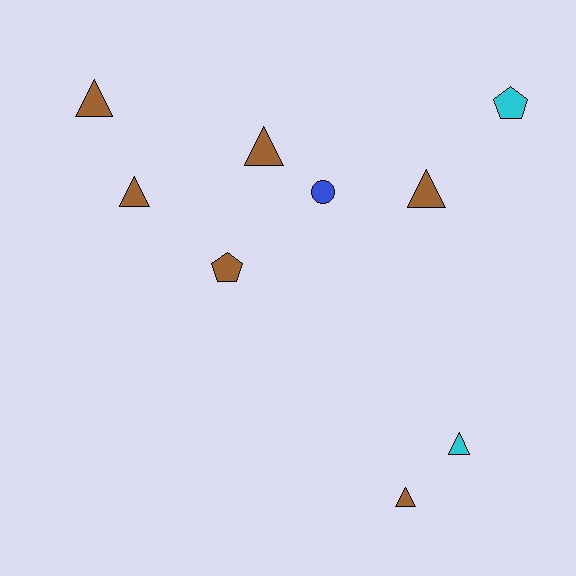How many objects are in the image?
There are 9 objects.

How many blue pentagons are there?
There are no blue pentagons.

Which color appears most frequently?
Brown, with 6 objects.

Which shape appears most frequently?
Triangle, with 6 objects.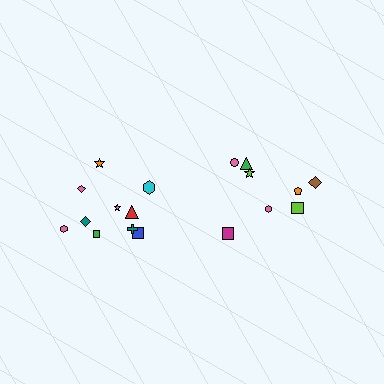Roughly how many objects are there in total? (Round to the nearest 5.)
Roughly 20 objects in total.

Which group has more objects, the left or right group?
The left group.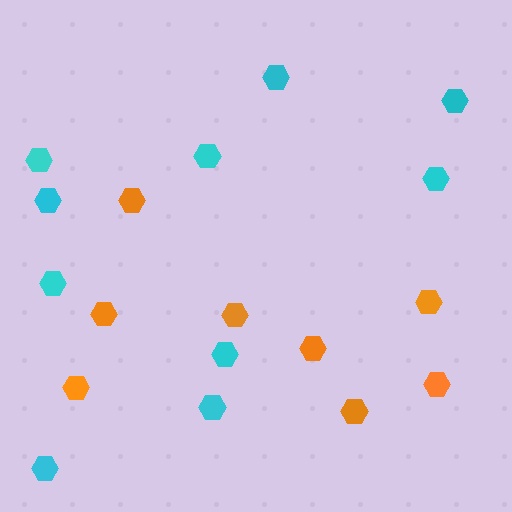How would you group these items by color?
There are 2 groups: one group of orange hexagons (8) and one group of cyan hexagons (10).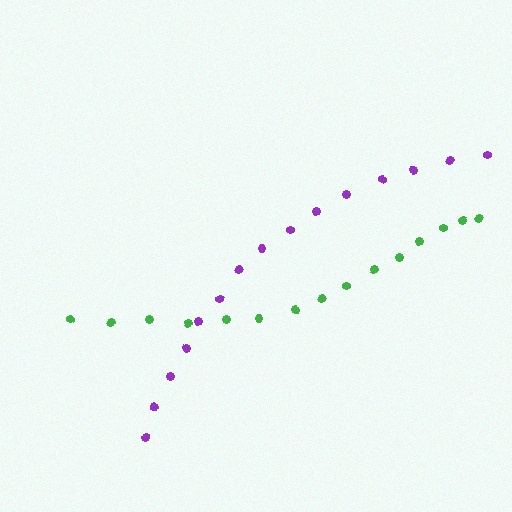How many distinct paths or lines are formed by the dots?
There are 2 distinct paths.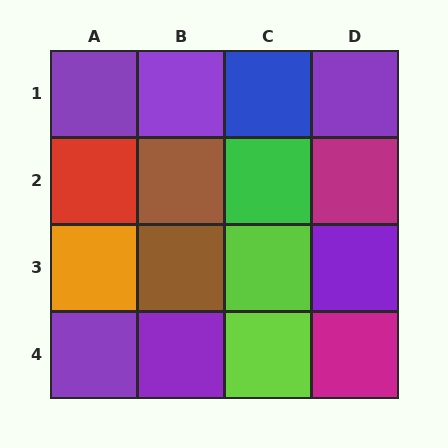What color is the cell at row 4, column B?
Purple.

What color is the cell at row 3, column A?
Orange.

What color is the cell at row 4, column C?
Lime.